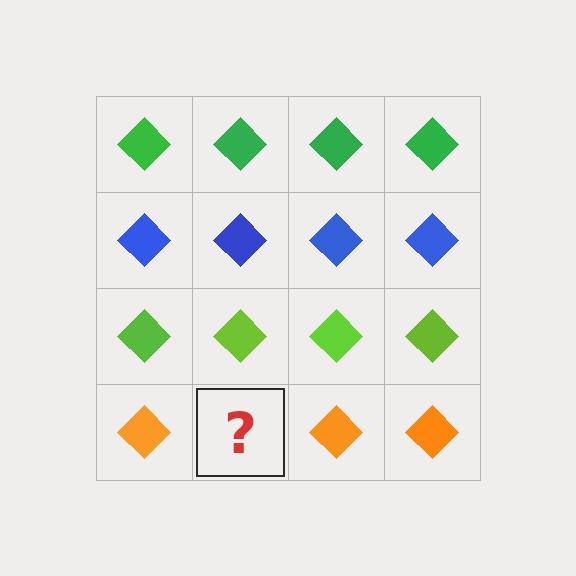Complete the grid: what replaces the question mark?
The question mark should be replaced with an orange diamond.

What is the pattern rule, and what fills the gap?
The rule is that each row has a consistent color. The gap should be filled with an orange diamond.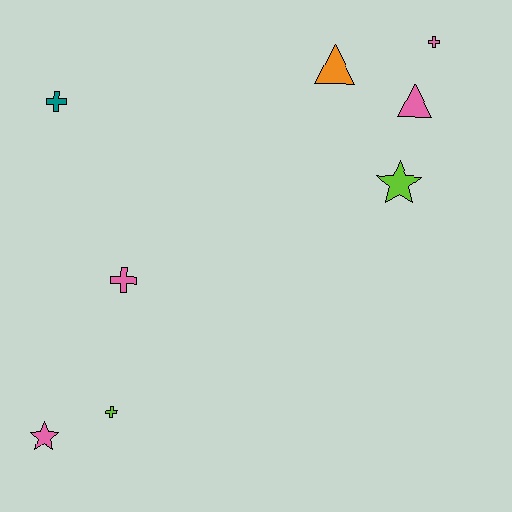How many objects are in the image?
There are 8 objects.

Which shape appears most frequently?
Cross, with 4 objects.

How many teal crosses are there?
There is 1 teal cross.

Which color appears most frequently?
Pink, with 4 objects.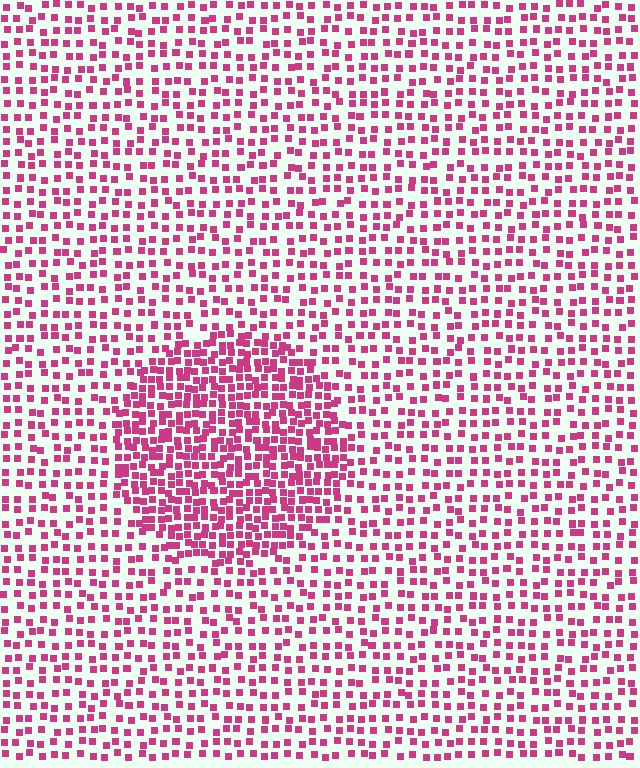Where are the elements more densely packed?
The elements are more densely packed inside the circle boundary.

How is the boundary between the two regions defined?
The boundary is defined by a change in element density (approximately 2.0x ratio). All elements are the same color, size, and shape.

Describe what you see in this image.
The image contains small magenta elements arranged at two different densities. A circle-shaped region is visible where the elements are more densely packed than the surrounding area.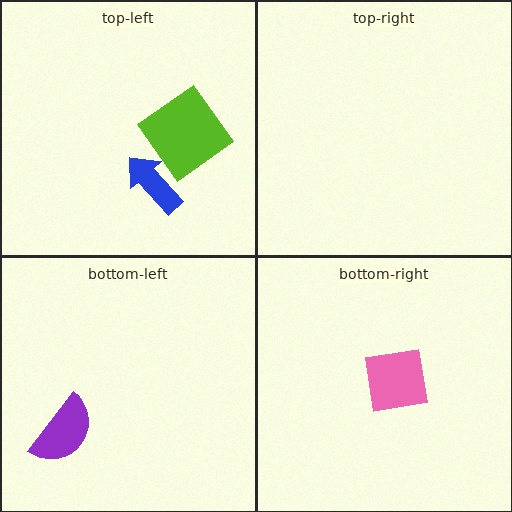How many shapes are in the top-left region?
2.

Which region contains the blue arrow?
The top-left region.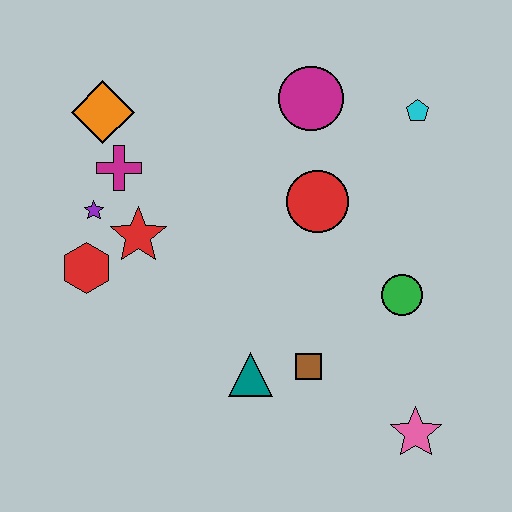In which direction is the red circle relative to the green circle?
The red circle is above the green circle.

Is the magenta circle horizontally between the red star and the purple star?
No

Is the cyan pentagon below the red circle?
No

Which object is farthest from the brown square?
The orange diamond is farthest from the brown square.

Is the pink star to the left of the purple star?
No